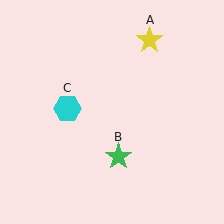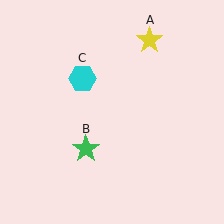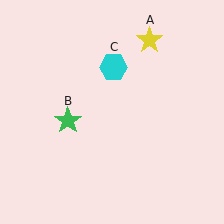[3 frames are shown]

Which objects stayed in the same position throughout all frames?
Yellow star (object A) remained stationary.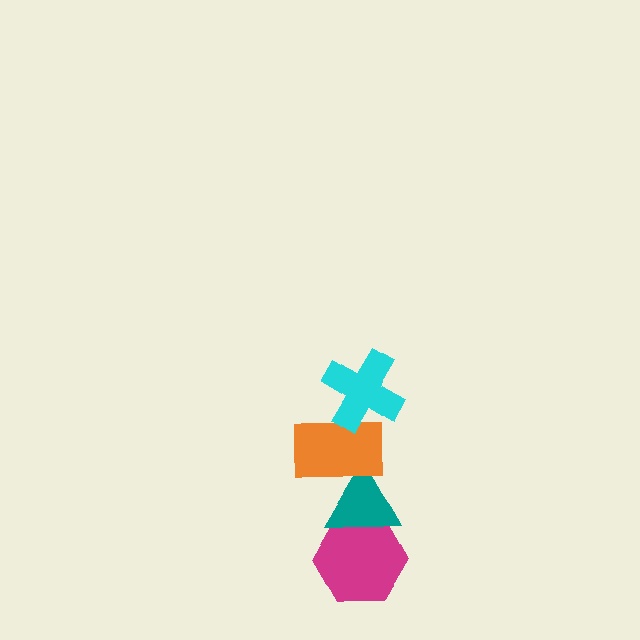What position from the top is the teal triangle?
The teal triangle is 3rd from the top.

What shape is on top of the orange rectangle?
The cyan cross is on top of the orange rectangle.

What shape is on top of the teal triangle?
The orange rectangle is on top of the teal triangle.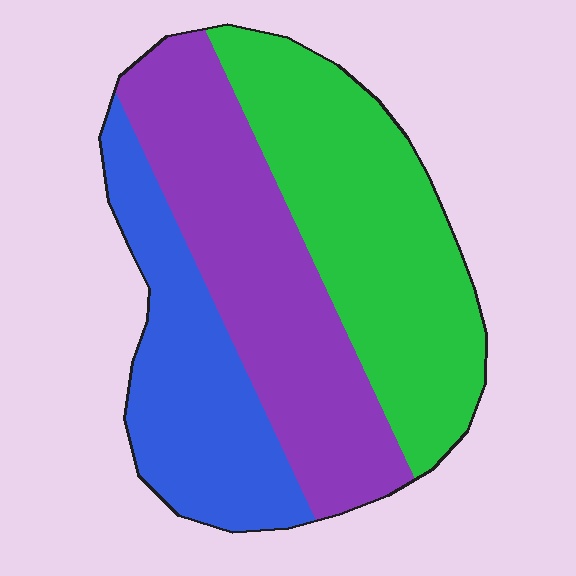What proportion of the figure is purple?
Purple covers around 35% of the figure.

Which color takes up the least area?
Blue, at roughly 25%.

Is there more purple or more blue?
Purple.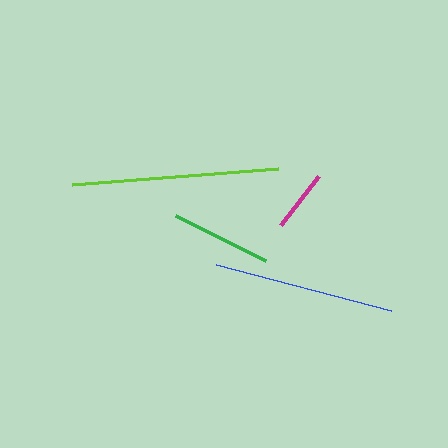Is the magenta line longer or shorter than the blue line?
The blue line is longer than the magenta line.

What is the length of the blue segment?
The blue segment is approximately 181 pixels long.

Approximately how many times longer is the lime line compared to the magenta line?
The lime line is approximately 3.3 times the length of the magenta line.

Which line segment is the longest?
The lime line is the longest at approximately 207 pixels.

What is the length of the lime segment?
The lime segment is approximately 207 pixels long.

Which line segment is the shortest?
The magenta line is the shortest at approximately 62 pixels.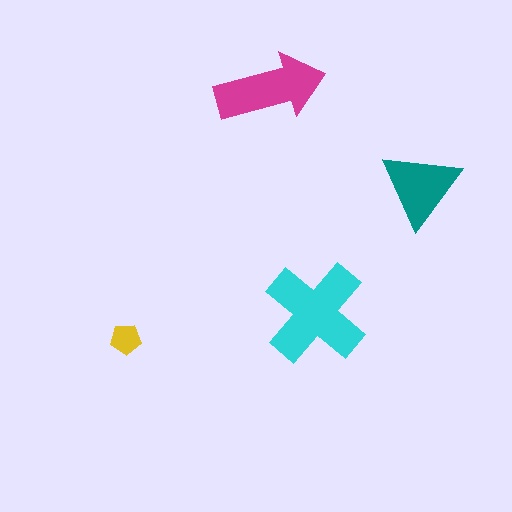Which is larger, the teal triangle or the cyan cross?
The cyan cross.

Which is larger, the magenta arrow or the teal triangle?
The magenta arrow.